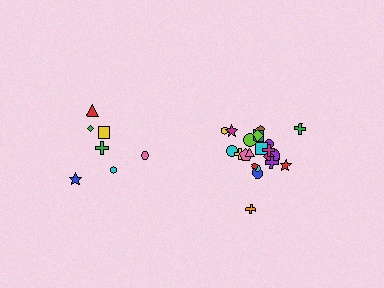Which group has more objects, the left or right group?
The right group.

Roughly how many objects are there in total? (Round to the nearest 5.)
Roughly 30 objects in total.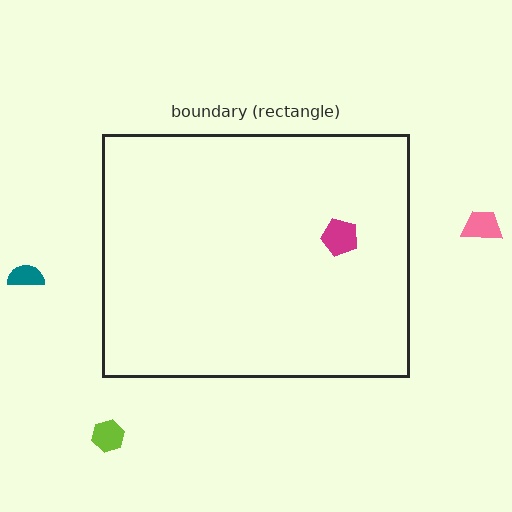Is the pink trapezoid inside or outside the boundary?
Outside.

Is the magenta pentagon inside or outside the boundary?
Inside.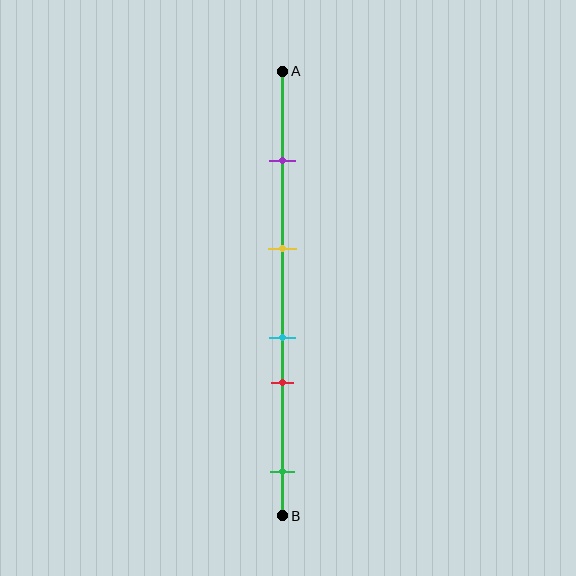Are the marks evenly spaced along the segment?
No, the marks are not evenly spaced.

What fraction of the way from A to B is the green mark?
The green mark is approximately 90% (0.9) of the way from A to B.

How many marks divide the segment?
There are 5 marks dividing the segment.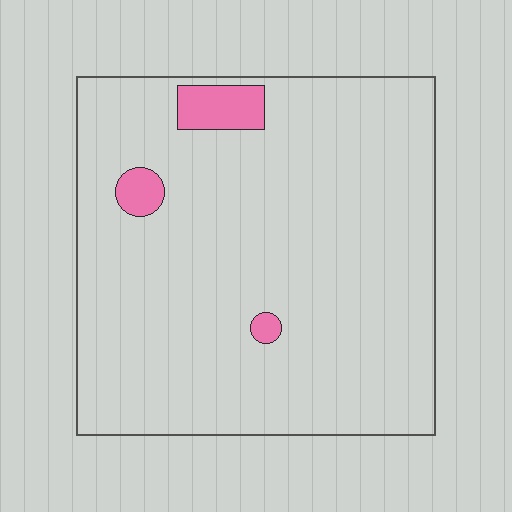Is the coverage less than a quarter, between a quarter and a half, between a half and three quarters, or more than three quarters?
Less than a quarter.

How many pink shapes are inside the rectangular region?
3.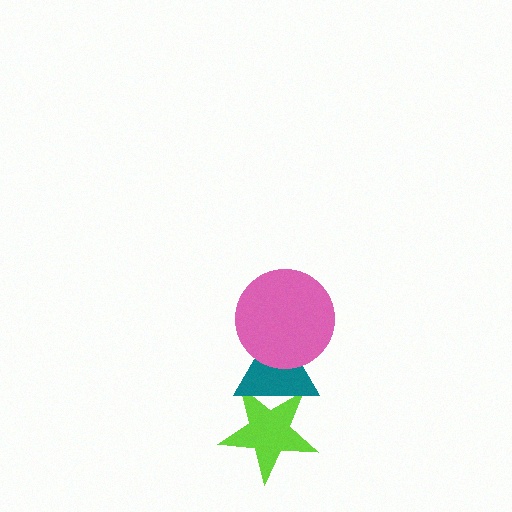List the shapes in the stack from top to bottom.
From top to bottom: the pink circle, the teal triangle, the lime star.